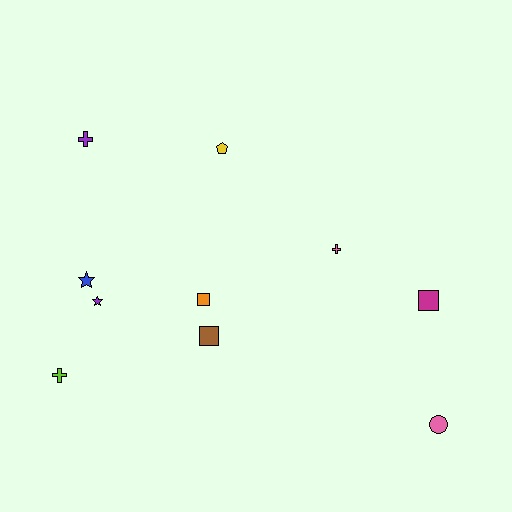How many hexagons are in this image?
There are no hexagons.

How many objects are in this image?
There are 10 objects.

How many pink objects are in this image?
There are 2 pink objects.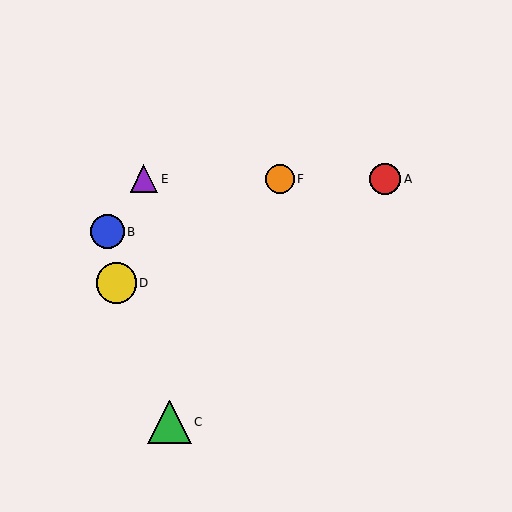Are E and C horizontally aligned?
No, E is at y≈179 and C is at y≈422.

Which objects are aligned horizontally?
Objects A, E, F are aligned horizontally.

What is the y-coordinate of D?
Object D is at y≈283.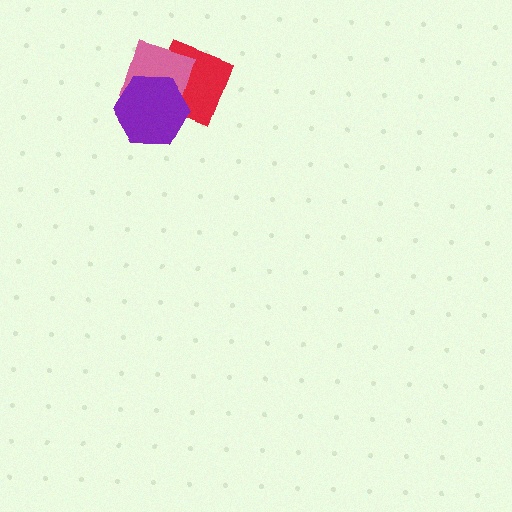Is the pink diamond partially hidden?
Yes, it is partially covered by another shape.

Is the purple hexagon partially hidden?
No, no other shape covers it.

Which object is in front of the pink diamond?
The purple hexagon is in front of the pink diamond.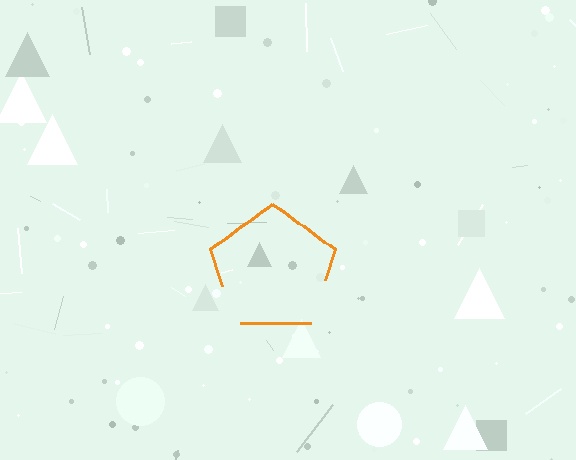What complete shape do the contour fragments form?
The contour fragments form a pentagon.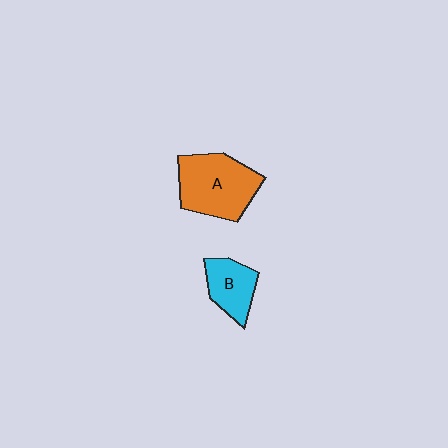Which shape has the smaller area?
Shape B (cyan).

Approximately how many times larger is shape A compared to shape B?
Approximately 1.7 times.